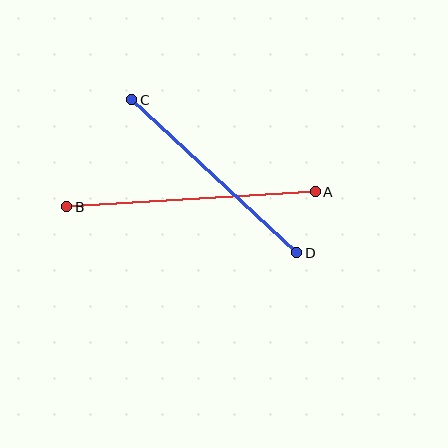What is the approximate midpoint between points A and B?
The midpoint is at approximately (191, 199) pixels.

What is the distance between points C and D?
The distance is approximately 225 pixels.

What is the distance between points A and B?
The distance is approximately 249 pixels.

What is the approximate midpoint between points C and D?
The midpoint is at approximately (214, 176) pixels.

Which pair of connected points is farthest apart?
Points A and B are farthest apart.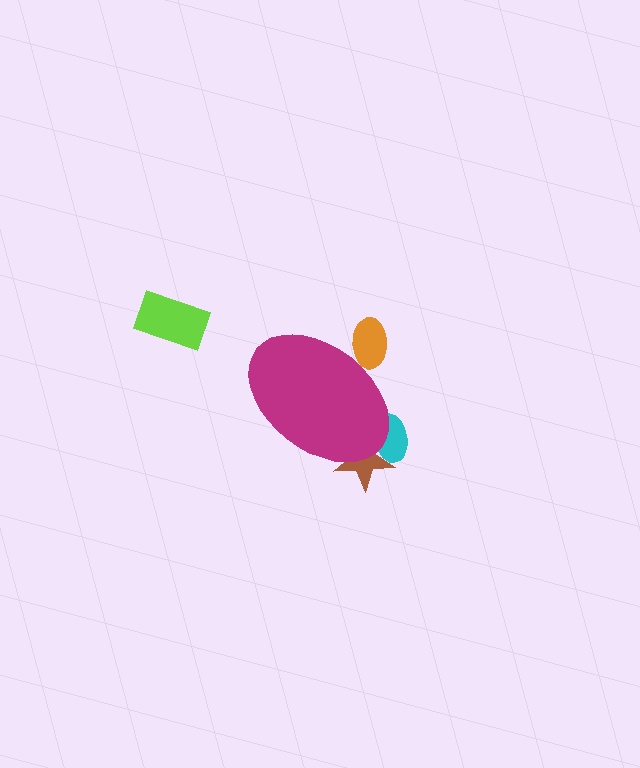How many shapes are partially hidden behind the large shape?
3 shapes are partially hidden.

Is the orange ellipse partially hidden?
Yes, the orange ellipse is partially hidden behind the magenta ellipse.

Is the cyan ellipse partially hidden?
Yes, the cyan ellipse is partially hidden behind the magenta ellipse.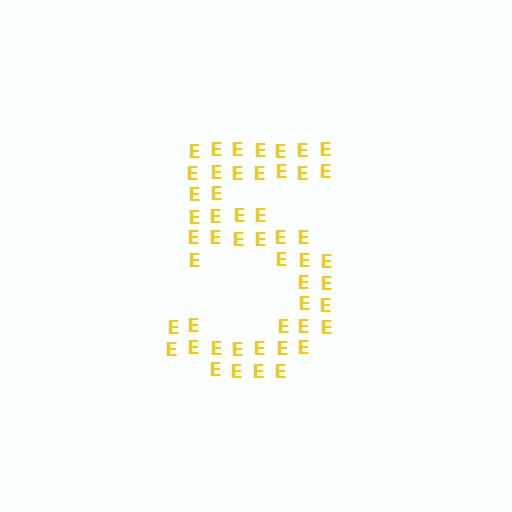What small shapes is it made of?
It is made of small letter E's.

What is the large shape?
The large shape is the digit 5.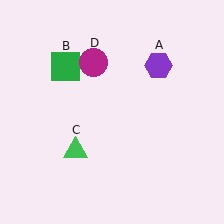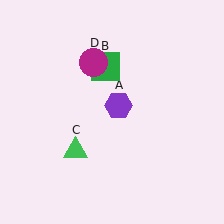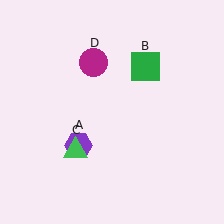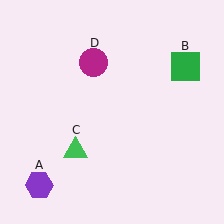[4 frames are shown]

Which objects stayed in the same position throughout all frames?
Green triangle (object C) and magenta circle (object D) remained stationary.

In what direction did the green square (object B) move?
The green square (object B) moved right.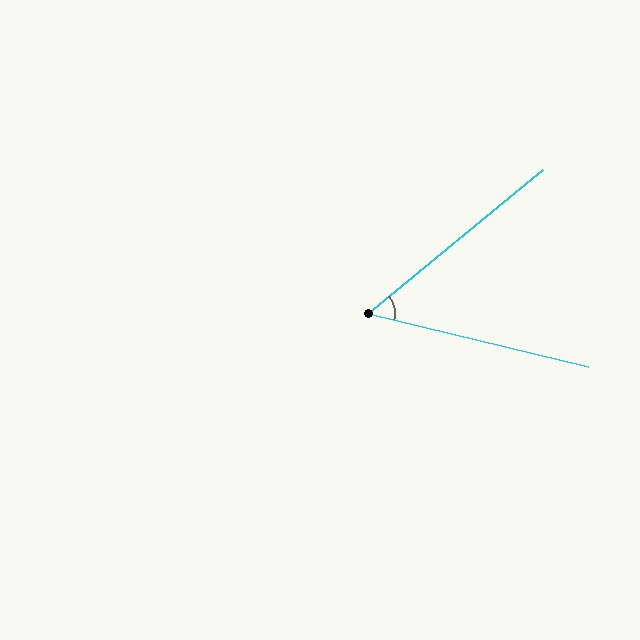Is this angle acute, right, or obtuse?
It is acute.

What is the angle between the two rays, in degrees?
Approximately 53 degrees.